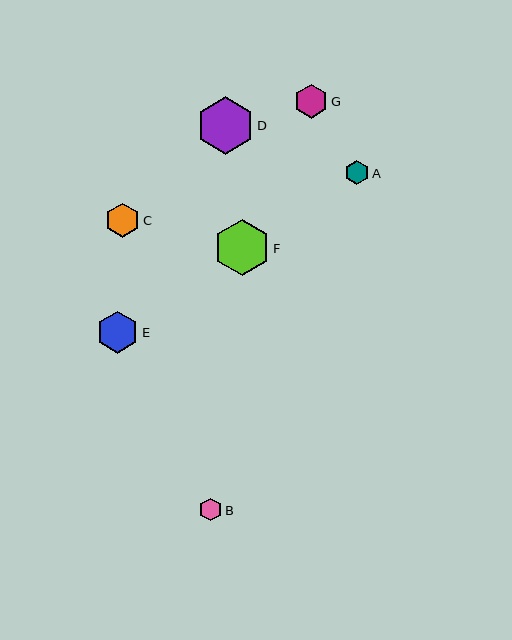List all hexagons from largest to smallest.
From largest to smallest: D, F, E, C, G, A, B.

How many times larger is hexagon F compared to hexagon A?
Hexagon F is approximately 2.3 times the size of hexagon A.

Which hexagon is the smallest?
Hexagon B is the smallest with a size of approximately 23 pixels.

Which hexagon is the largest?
Hexagon D is the largest with a size of approximately 58 pixels.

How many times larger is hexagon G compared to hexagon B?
Hexagon G is approximately 1.5 times the size of hexagon B.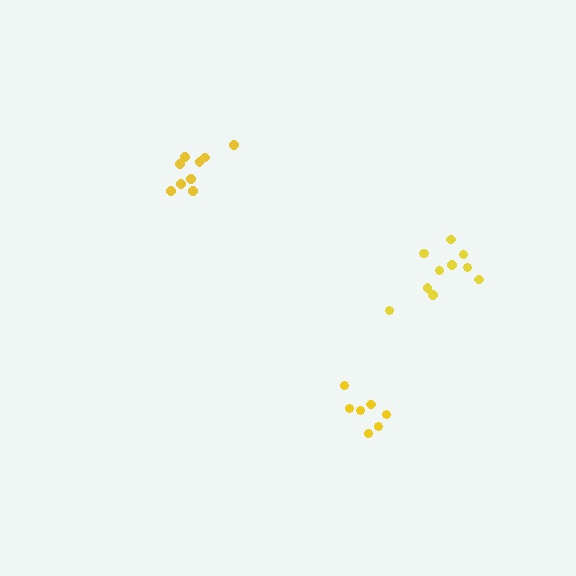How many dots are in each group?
Group 1: 9 dots, Group 2: 11 dots, Group 3: 7 dots (27 total).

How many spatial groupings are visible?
There are 3 spatial groupings.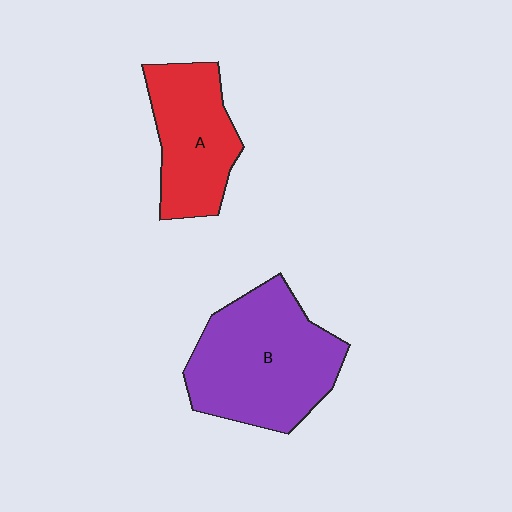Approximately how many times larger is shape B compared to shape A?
Approximately 1.5 times.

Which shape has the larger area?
Shape B (purple).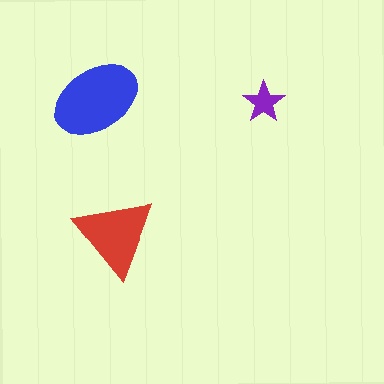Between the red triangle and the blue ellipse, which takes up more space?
The blue ellipse.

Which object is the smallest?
The purple star.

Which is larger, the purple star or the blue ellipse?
The blue ellipse.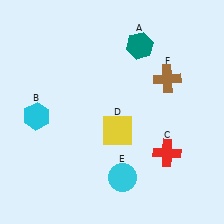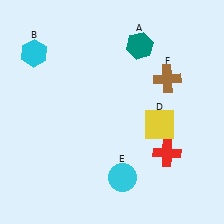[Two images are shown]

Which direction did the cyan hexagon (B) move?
The cyan hexagon (B) moved up.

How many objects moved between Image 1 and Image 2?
2 objects moved between the two images.